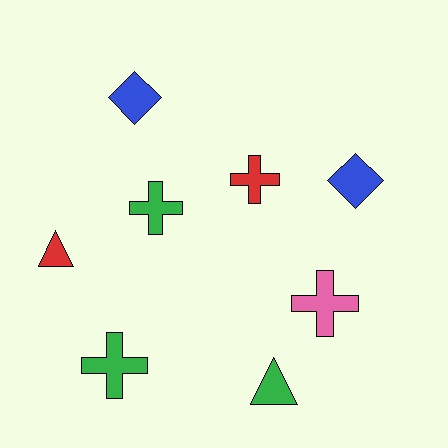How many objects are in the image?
There are 8 objects.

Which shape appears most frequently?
Cross, with 4 objects.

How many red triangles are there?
There is 1 red triangle.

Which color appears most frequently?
Green, with 3 objects.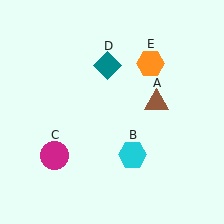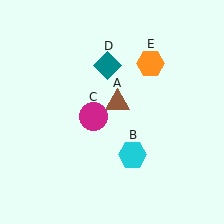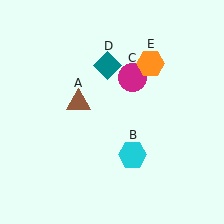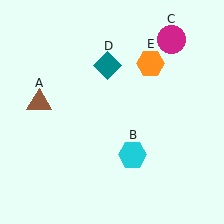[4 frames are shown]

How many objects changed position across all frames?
2 objects changed position: brown triangle (object A), magenta circle (object C).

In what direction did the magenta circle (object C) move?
The magenta circle (object C) moved up and to the right.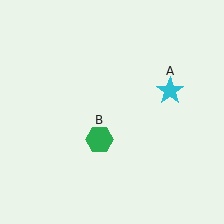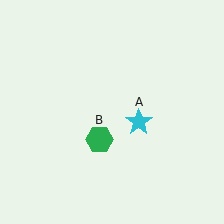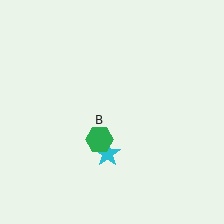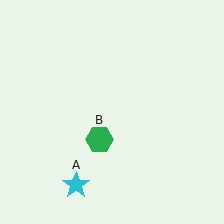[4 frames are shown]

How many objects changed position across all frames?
1 object changed position: cyan star (object A).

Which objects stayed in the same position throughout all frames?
Green hexagon (object B) remained stationary.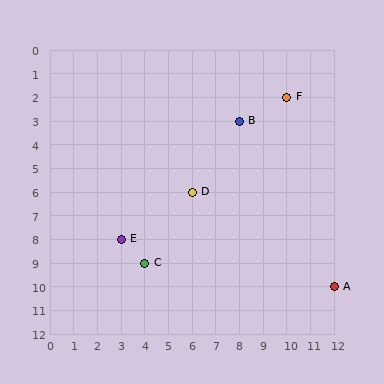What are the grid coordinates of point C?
Point C is at grid coordinates (4, 9).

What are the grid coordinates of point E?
Point E is at grid coordinates (3, 8).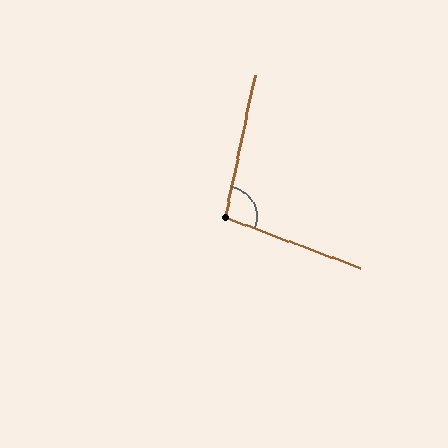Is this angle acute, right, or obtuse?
It is obtuse.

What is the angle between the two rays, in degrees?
Approximately 99 degrees.